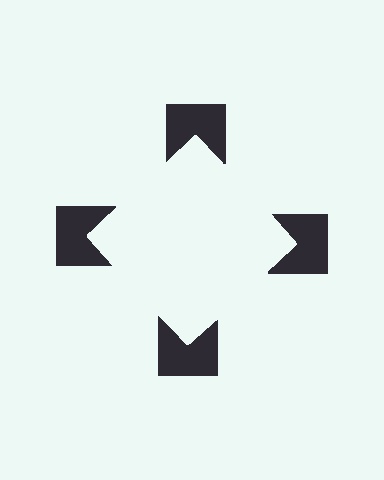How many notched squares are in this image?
There are 4 — one at each vertex of the illusory square.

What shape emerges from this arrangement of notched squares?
An illusory square — its edges are inferred from the aligned wedge cuts in the notched squares, not physically drawn.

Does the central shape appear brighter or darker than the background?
It typically appears slightly brighter than the background, even though no actual brightness change is drawn.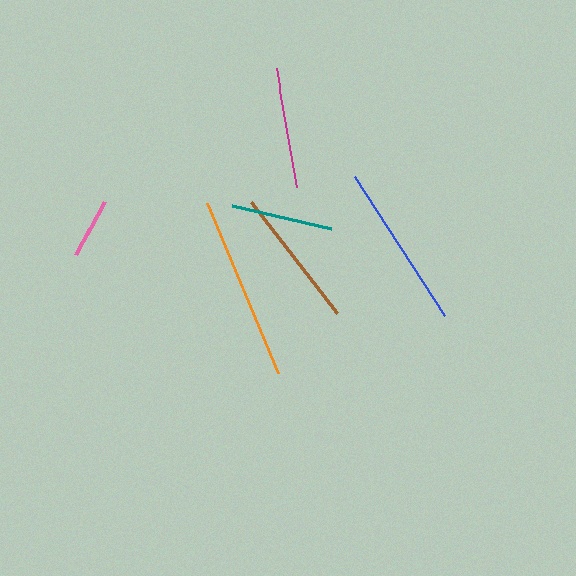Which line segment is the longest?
The orange line is the longest at approximately 184 pixels.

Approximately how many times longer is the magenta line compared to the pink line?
The magenta line is approximately 2.0 times the length of the pink line.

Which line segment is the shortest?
The pink line is the shortest at approximately 61 pixels.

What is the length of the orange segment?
The orange segment is approximately 184 pixels long.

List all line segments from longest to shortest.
From longest to shortest: orange, blue, brown, magenta, teal, pink.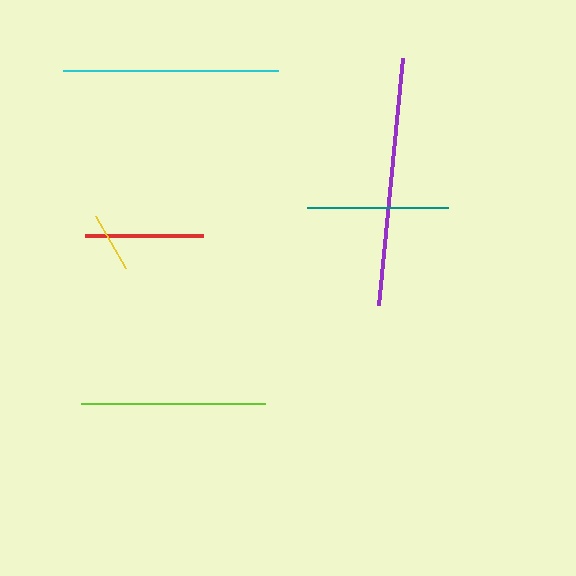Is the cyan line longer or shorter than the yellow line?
The cyan line is longer than the yellow line.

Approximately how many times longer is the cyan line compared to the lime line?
The cyan line is approximately 1.2 times the length of the lime line.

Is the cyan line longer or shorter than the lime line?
The cyan line is longer than the lime line.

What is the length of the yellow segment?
The yellow segment is approximately 60 pixels long.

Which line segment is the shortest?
The yellow line is the shortest at approximately 60 pixels.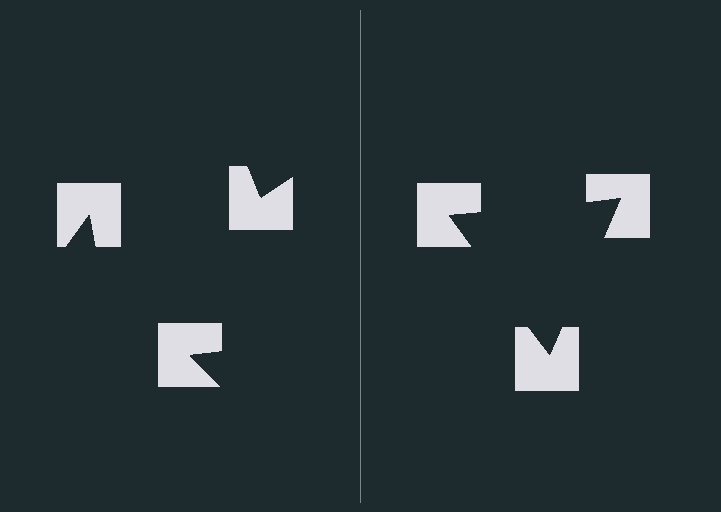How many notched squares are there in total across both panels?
6 — 3 on each side.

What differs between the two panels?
The notched squares are positioned identically on both sides; only the wedge orientations differ. On the right they align to a triangle; on the left they are misaligned.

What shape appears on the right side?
An illusory triangle.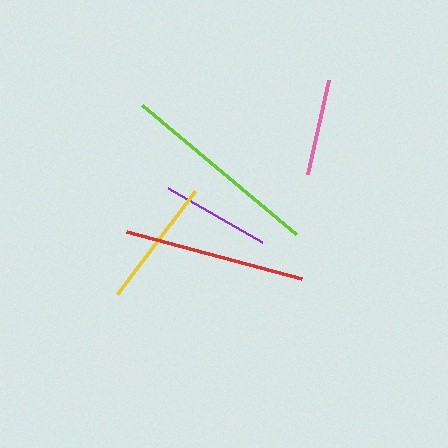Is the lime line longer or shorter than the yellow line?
The lime line is longer than the yellow line.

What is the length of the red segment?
The red segment is approximately 182 pixels long.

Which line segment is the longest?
The lime line is the longest at approximately 201 pixels.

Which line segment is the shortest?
The pink line is the shortest at approximately 96 pixels.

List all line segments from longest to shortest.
From longest to shortest: lime, red, yellow, purple, pink.